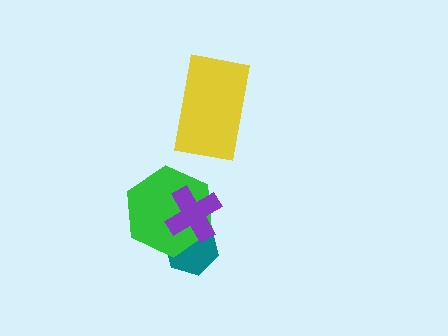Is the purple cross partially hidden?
No, no other shape covers it.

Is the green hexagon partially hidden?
Yes, it is partially covered by another shape.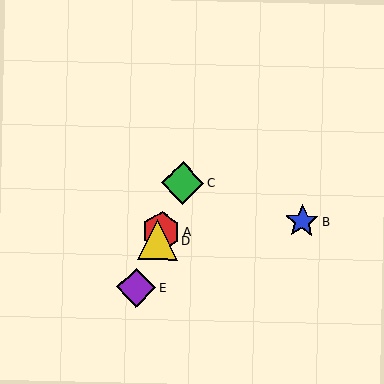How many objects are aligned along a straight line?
4 objects (A, C, D, E) are aligned along a straight line.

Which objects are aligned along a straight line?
Objects A, C, D, E are aligned along a straight line.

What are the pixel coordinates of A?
Object A is at (161, 232).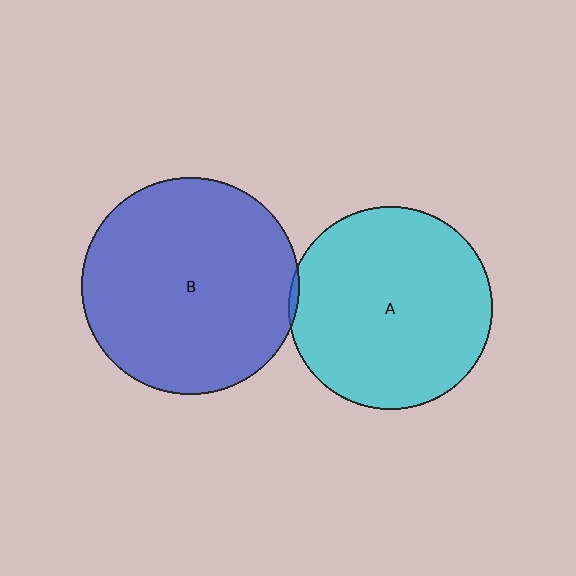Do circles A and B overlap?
Yes.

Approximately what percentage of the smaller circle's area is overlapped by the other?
Approximately 5%.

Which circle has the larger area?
Circle B (blue).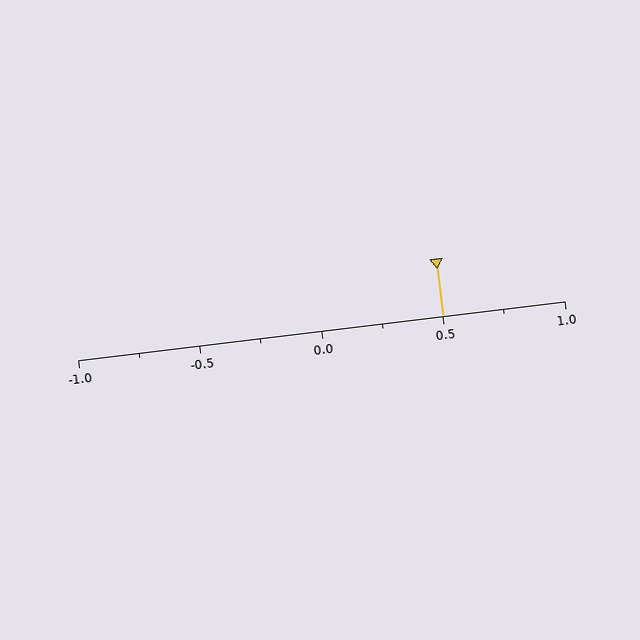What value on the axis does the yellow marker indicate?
The marker indicates approximately 0.5.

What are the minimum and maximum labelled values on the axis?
The axis runs from -1.0 to 1.0.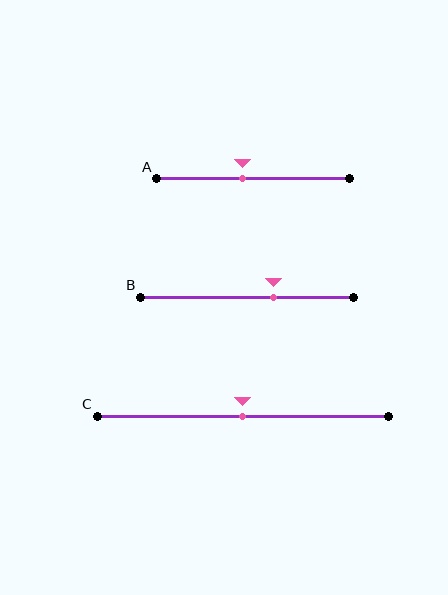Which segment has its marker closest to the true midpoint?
Segment C has its marker closest to the true midpoint.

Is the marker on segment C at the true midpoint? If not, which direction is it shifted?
Yes, the marker on segment C is at the true midpoint.